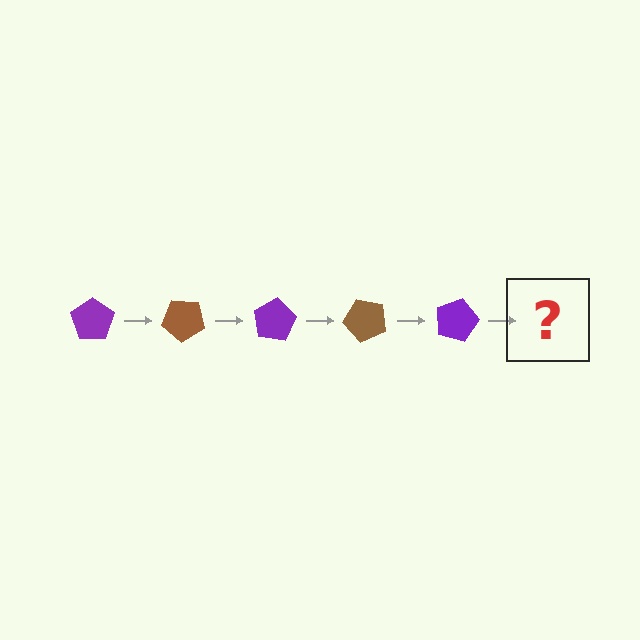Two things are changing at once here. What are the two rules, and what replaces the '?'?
The two rules are that it rotates 40 degrees each step and the color cycles through purple and brown. The '?' should be a brown pentagon, rotated 200 degrees from the start.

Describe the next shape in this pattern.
It should be a brown pentagon, rotated 200 degrees from the start.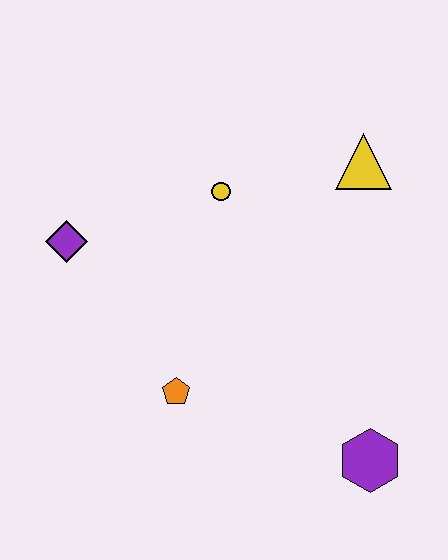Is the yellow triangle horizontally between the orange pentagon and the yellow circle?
No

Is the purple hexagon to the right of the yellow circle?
Yes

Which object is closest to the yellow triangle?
The yellow circle is closest to the yellow triangle.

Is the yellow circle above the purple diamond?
Yes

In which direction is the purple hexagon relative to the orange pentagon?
The purple hexagon is to the right of the orange pentagon.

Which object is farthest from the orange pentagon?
The yellow triangle is farthest from the orange pentagon.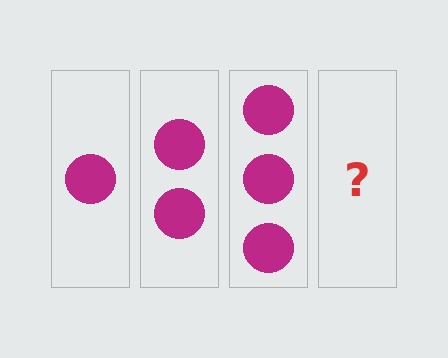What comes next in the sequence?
The next element should be 4 circles.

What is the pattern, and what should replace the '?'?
The pattern is that each step adds one more circle. The '?' should be 4 circles.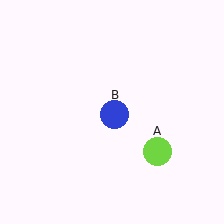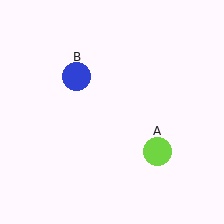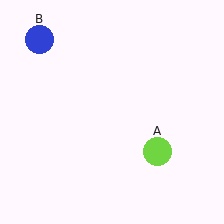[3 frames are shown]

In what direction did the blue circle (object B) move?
The blue circle (object B) moved up and to the left.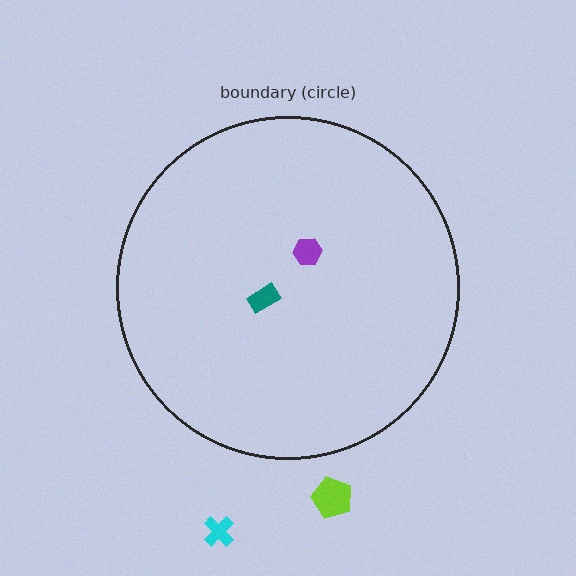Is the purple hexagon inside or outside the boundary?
Inside.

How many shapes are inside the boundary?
2 inside, 2 outside.